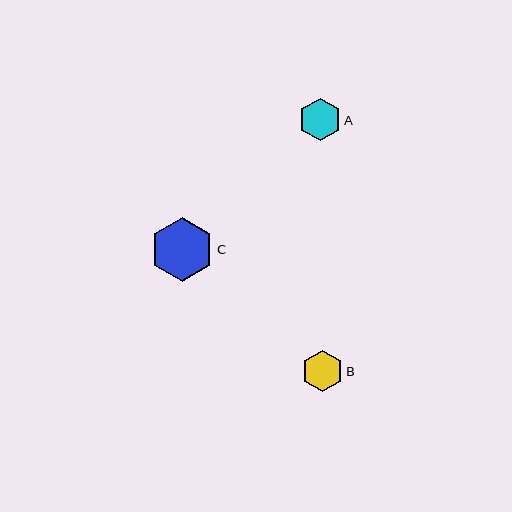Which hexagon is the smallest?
Hexagon B is the smallest with a size of approximately 41 pixels.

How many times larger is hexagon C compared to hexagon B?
Hexagon C is approximately 1.5 times the size of hexagon B.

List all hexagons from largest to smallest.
From largest to smallest: C, A, B.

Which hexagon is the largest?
Hexagon C is the largest with a size of approximately 63 pixels.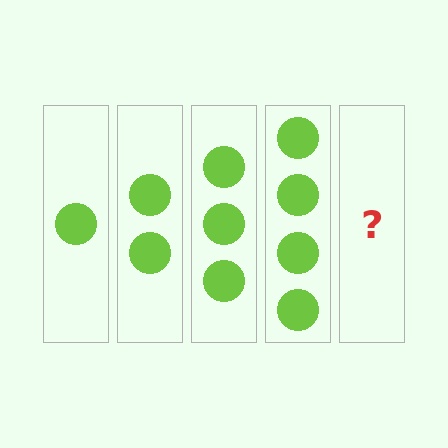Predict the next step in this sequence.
The next step is 5 circles.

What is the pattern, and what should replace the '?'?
The pattern is that each step adds one more circle. The '?' should be 5 circles.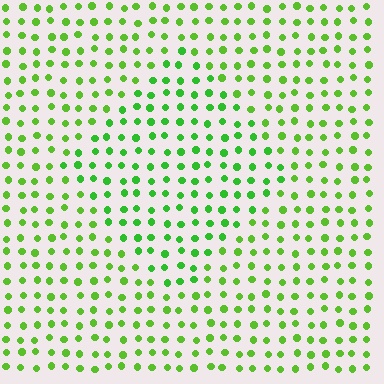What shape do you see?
I see a diamond.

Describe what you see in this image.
The image is filled with small lime elements in a uniform arrangement. A diamond-shaped region is visible where the elements are tinted to a slightly different hue, forming a subtle color boundary.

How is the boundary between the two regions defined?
The boundary is defined purely by a slight shift in hue (about 18 degrees). Spacing, size, and orientation are identical on both sides.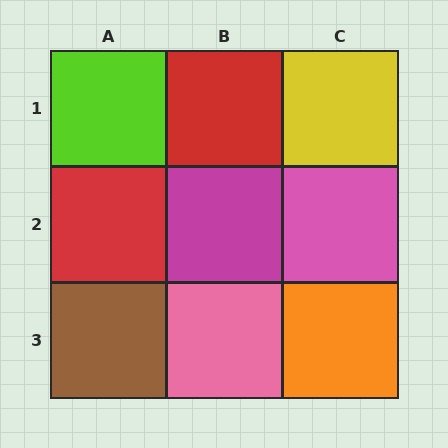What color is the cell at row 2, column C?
Pink.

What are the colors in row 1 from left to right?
Lime, red, yellow.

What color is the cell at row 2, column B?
Magenta.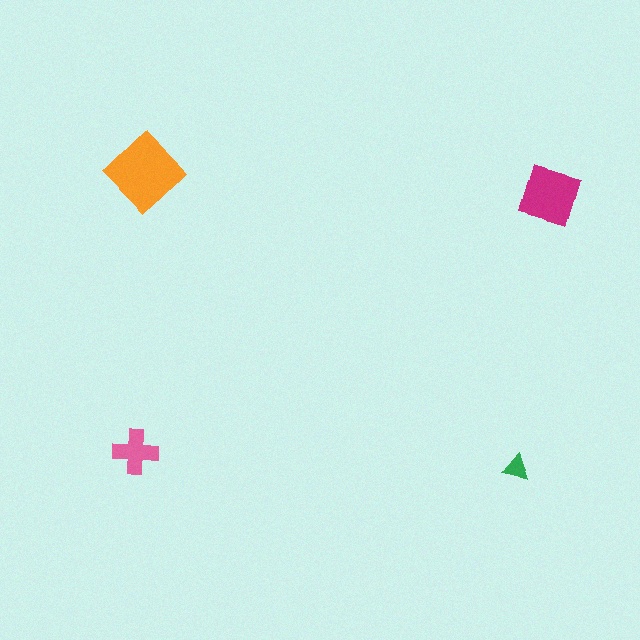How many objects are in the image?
There are 4 objects in the image.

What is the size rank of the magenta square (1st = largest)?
2nd.